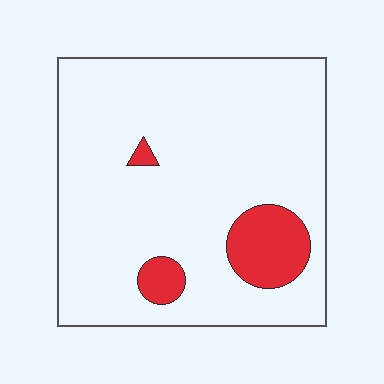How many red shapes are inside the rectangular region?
3.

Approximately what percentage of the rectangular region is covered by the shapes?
Approximately 10%.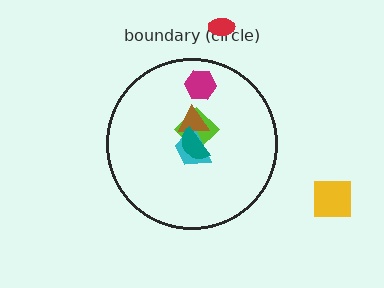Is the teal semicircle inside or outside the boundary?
Inside.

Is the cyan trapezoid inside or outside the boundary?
Inside.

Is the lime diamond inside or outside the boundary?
Inside.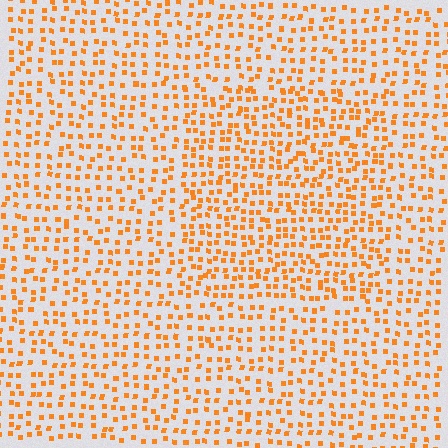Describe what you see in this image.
The image contains small orange elements arranged at two different densities. A rectangle-shaped region is visible where the elements are more densely packed than the surrounding area.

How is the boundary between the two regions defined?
The boundary is defined by a change in element density (approximately 1.5x ratio). All elements are the same color, size, and shape.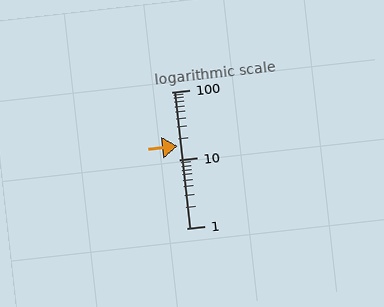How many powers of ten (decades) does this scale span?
The scale spans 2 decades, from 1 to 100.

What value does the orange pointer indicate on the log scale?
The pointer indicates approximately 16.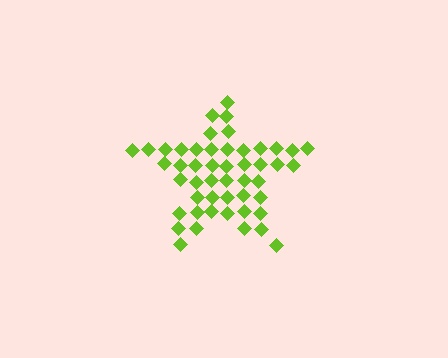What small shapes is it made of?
It is made of small diamonds.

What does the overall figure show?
The overall figure shows a star.